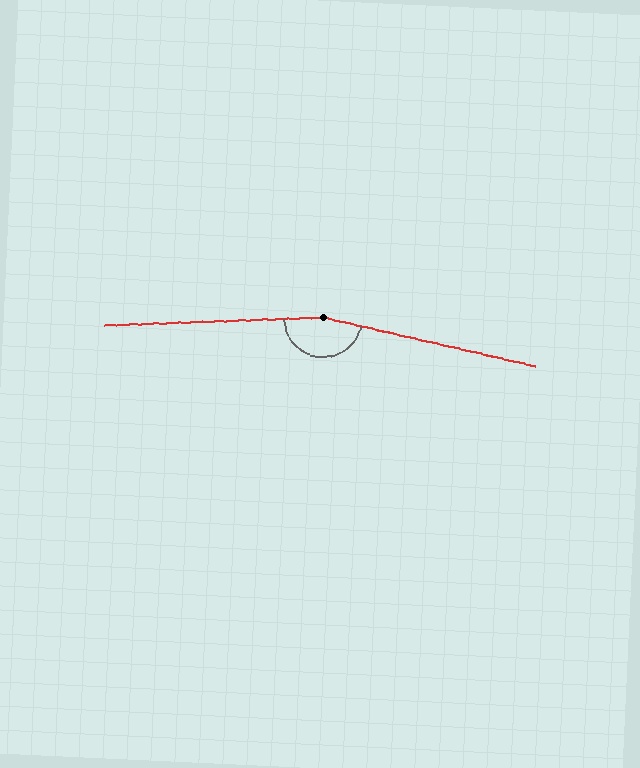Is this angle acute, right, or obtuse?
It is obtuse.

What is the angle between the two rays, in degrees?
Approximately 165 degrees.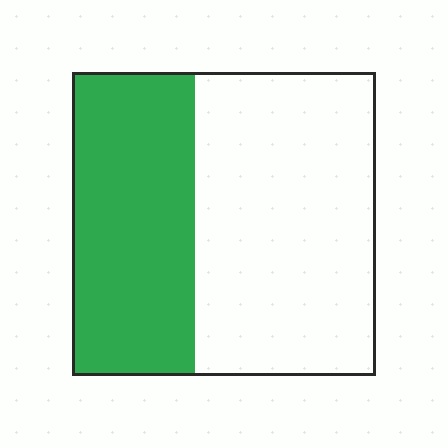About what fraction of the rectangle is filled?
About two fifths (2/5).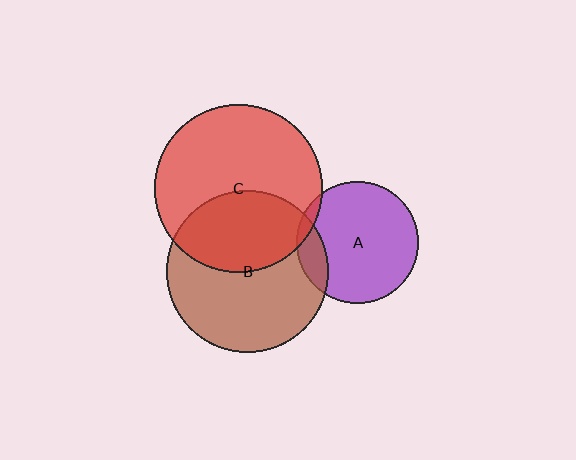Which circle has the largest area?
Circle C (red).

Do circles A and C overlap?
Yes.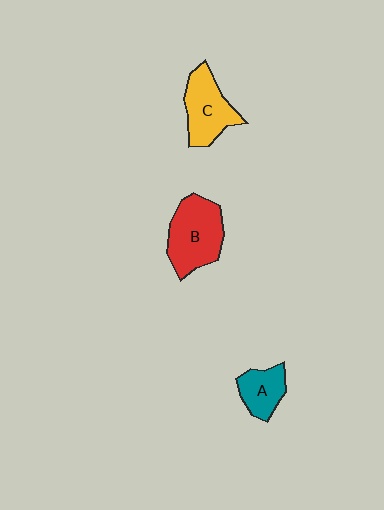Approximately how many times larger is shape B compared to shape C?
Approximately 1.2 times.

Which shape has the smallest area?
Shape A (teal).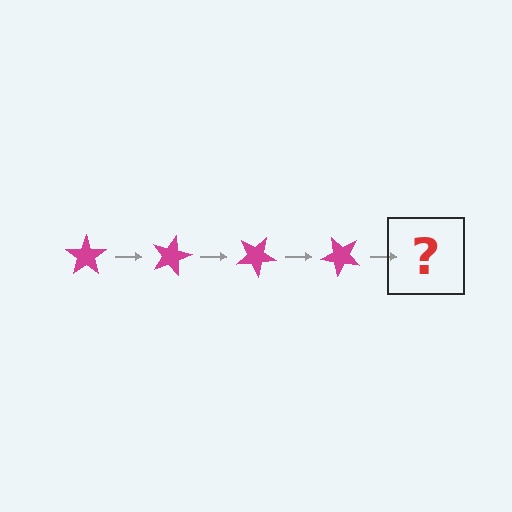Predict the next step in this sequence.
The next step is a magenta star rotated 60 degrees.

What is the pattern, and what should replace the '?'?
The pattern is that the star rotates 15 degrees each step. The '?' should be a magenta star rotated 60 degrees.